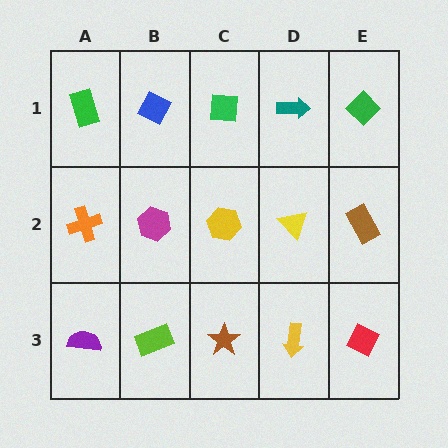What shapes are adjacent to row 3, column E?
A brown rectangle (row 2, column E), a yellow arrow (row 3, column D).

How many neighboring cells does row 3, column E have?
2.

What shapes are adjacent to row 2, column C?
A green square (row 1, column C), a brown star (row 3, column C), a magenta hexagon (row 2, column B), a yellow triangle (row 2, column D).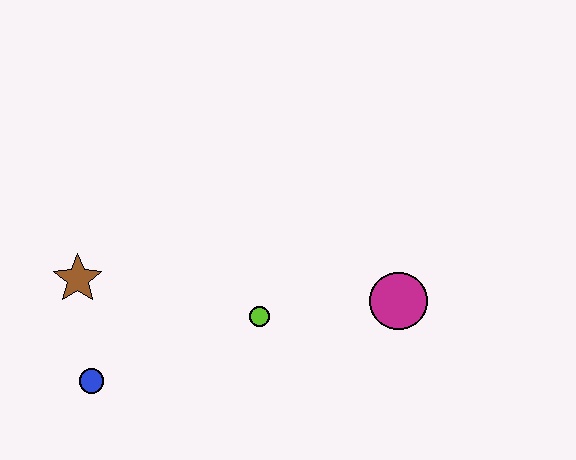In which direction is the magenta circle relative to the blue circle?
The magenta circle is to the right of the blue circle.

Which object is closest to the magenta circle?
The lime circle is closest to the magenta circle.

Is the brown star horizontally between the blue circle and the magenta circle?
No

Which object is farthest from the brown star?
The magenta circle is farthest from the brown star.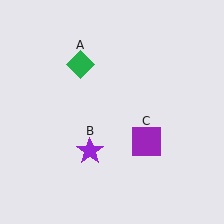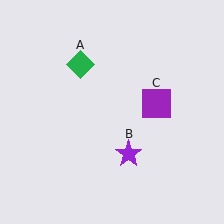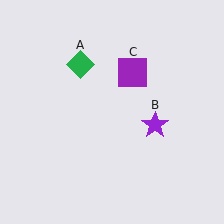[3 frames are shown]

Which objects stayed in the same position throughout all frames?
Green diamond (object A) remained stationary.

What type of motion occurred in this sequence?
The purple star (object B), purple square (object C) rotated counterclockwise around the center of the scene.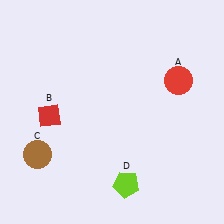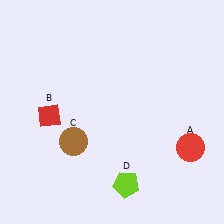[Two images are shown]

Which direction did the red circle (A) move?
The red circle (A) moved down.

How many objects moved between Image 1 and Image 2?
2 objects moved between the two images.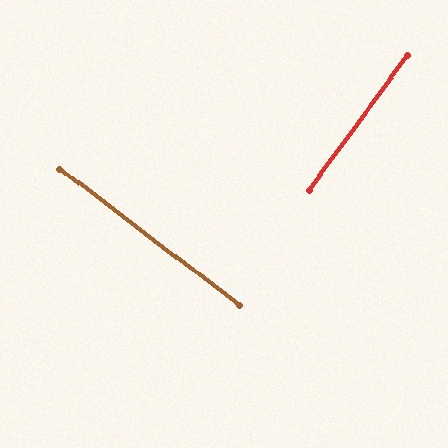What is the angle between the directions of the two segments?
Approximately 89 degrees.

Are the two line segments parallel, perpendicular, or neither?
Perpendicular — they meet at approximately 89°.